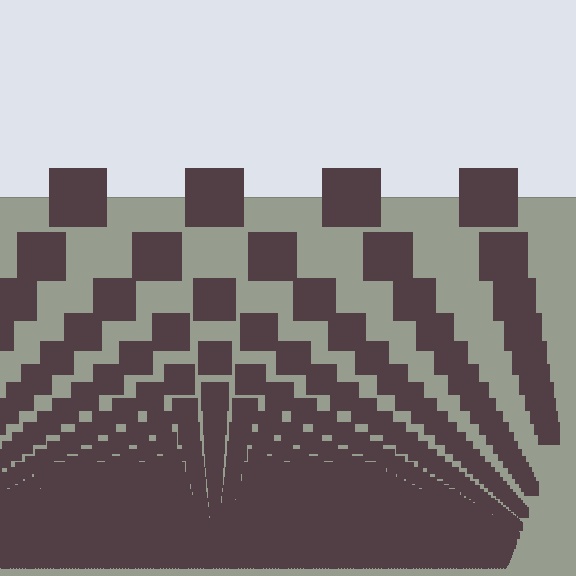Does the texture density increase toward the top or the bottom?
Density increases toward the bottom.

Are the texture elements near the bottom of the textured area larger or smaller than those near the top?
Smaller. The gradient is inverted — elements near the bottom are smaller and denser.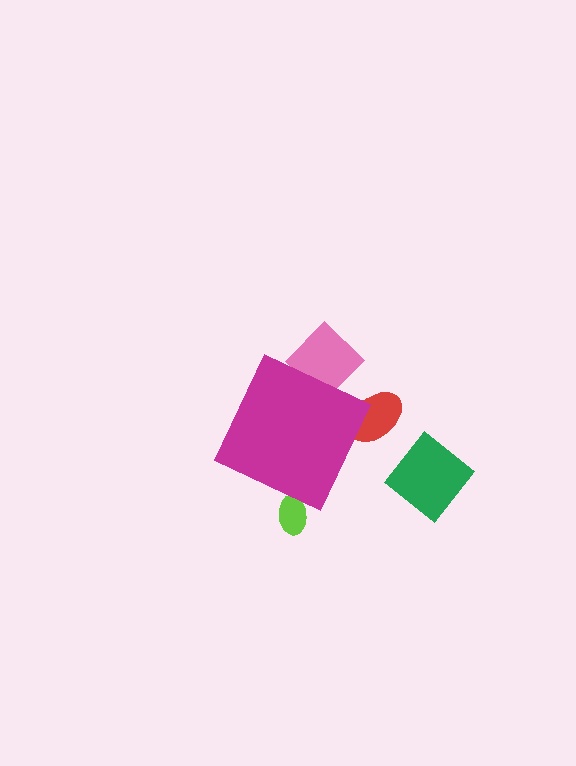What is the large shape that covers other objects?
A magenta diamond.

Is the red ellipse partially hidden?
Yes, the red ellipse is partially hidden behind the magenta diamond.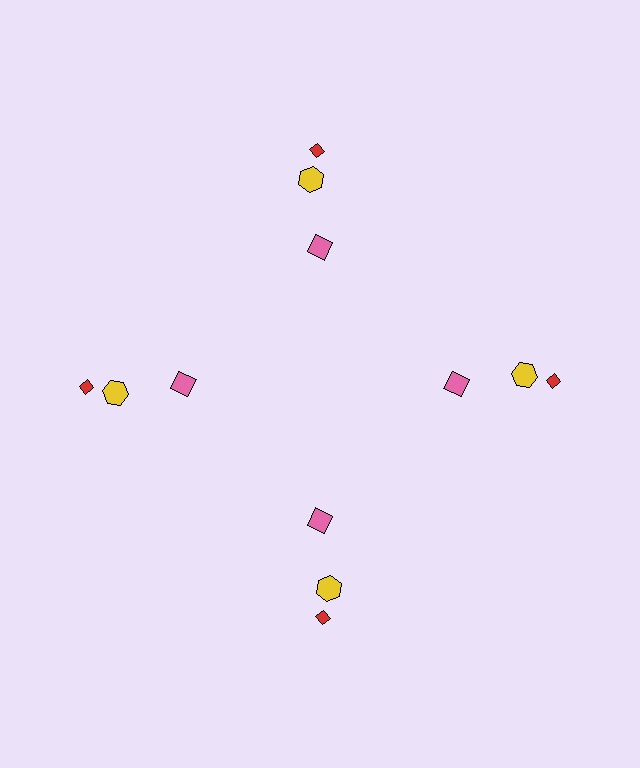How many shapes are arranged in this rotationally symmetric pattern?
There are 12 shapes, arranged in 4 groups of 3.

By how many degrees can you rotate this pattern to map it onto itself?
The pattern maps onto itself every 90 degrees of rotation.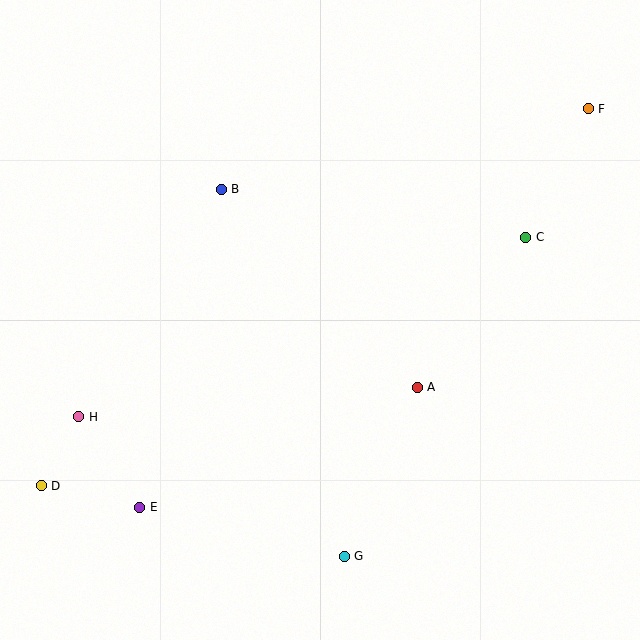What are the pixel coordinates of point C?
Point C is at (526, 237).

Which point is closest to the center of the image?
Point A at (417, 387) is closest to the center.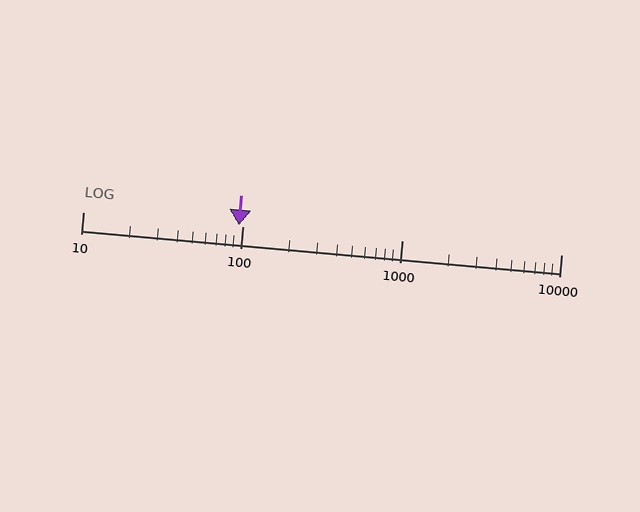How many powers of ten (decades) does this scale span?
The scale spans 3 decades, from 10 to 10000.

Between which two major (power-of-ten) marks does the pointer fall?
The pointer is between 10 and 100.